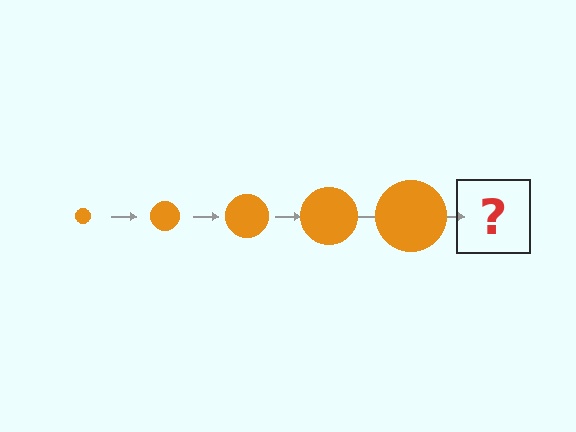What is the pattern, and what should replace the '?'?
The pattern is that the circle gets progressively larger each step. The '?' should be an orange circle, larger than the previous one.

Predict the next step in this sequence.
The next step is an orange circle, larger than the previous one.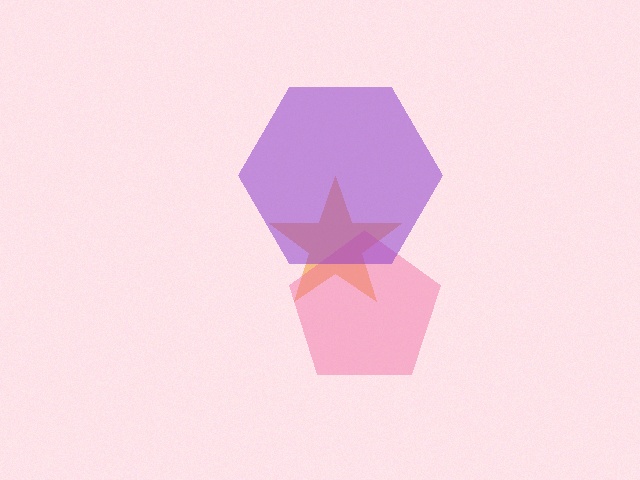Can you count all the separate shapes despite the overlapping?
Yes, there are 3 separate shapes.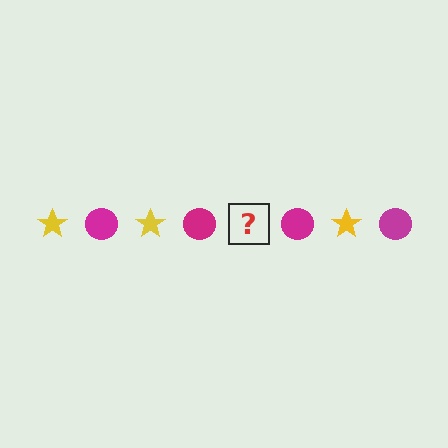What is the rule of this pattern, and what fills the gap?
The rule is that the pattern alternates between yellow star and magenta circle. The gap should be filled with a yellow star.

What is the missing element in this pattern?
The missing element is a yellow star.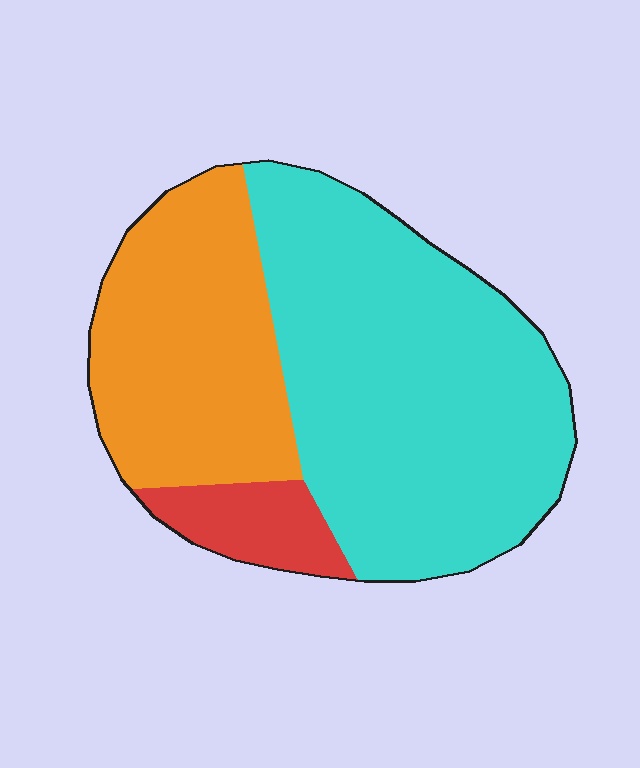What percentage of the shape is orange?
Orange covers about 35% of the shape.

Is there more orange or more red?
Orange.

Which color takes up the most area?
Cyan, at roughly 60%.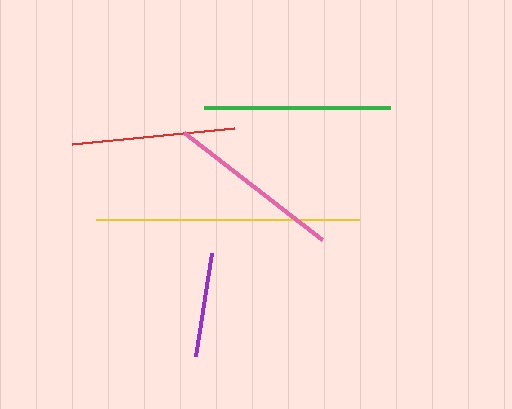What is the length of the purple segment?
The purple segment is approximately 104 pixels long.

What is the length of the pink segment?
The pink segment is approximately 174 pixels long.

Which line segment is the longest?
The yellow line is the longest at approximately 263 pixels.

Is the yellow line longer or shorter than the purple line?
The yellow line is longer than the purple line.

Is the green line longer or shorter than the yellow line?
The yellow line is longer than the green line.